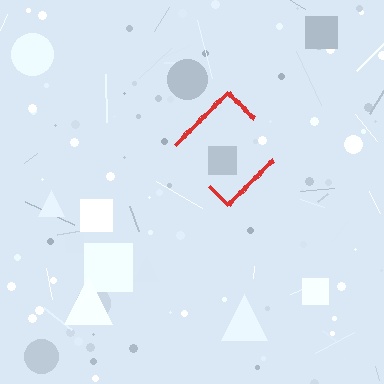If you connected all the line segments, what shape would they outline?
They would outline a diamond.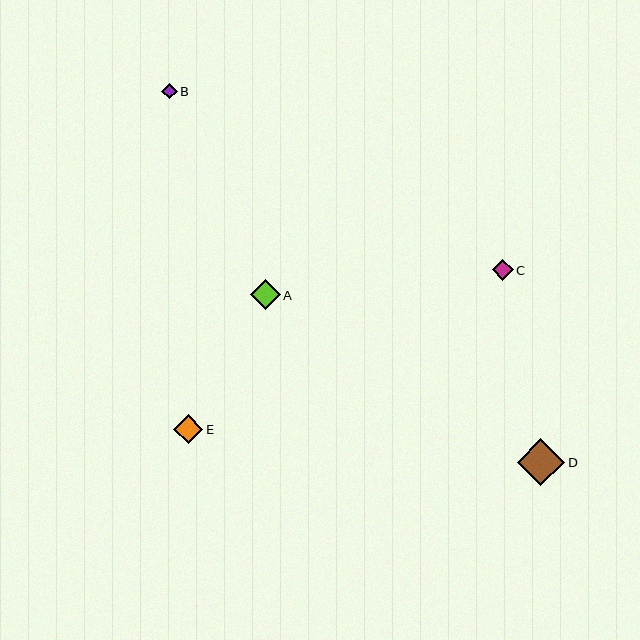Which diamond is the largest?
Diamond D is the largest with a size of approximately 47 pixels.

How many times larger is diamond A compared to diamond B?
Diamond A is approximately 1.9 times the size of diamond B.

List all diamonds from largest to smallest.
From largest to smallest: D, A, E, C, B.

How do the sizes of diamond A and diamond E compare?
Diamond A and diamond E are approximately the same size.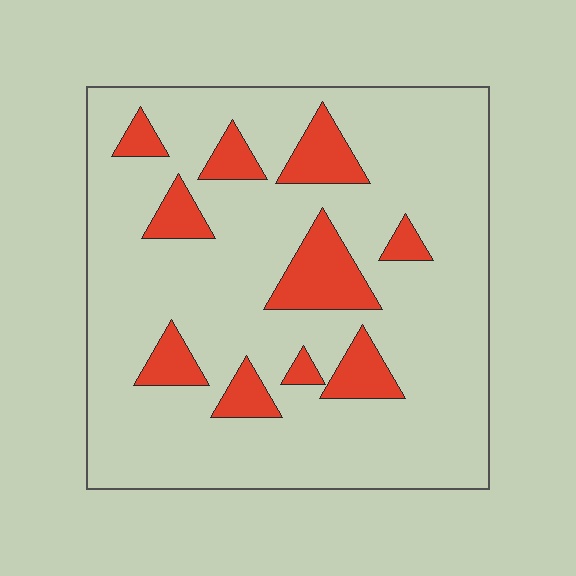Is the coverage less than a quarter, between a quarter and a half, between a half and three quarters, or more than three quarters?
Less than a quarter.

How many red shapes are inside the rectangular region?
10.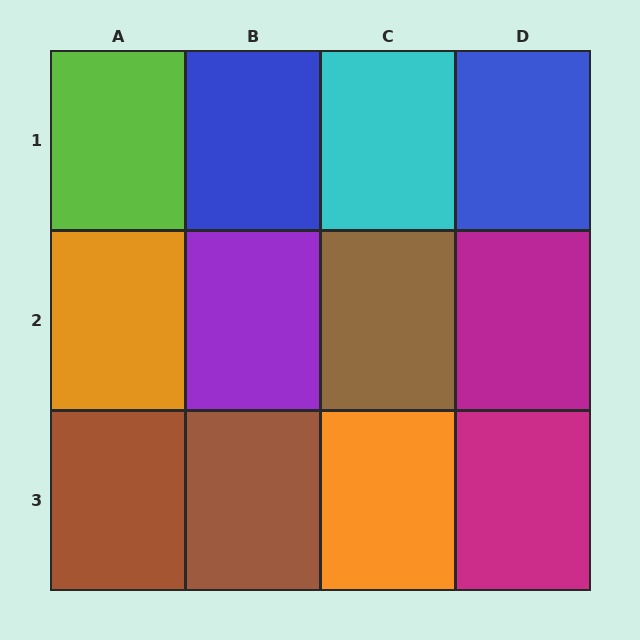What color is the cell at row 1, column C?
Cyan.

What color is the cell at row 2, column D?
Magenta.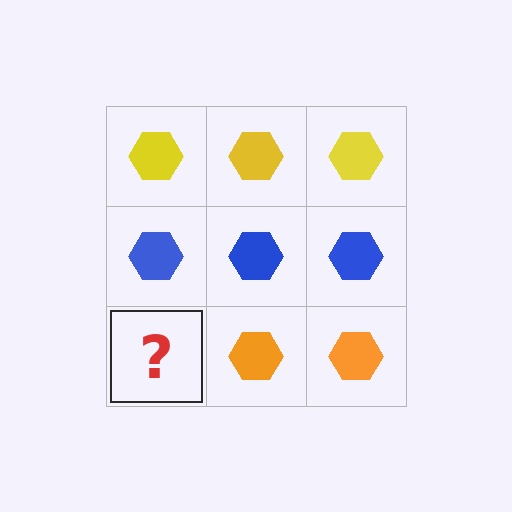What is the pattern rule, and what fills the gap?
The rule is that each row has a consistent color. The gap should be filled with an orange hexagon.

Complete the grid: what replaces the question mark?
The question mark should be replaced with an orange hexagon.